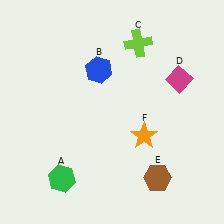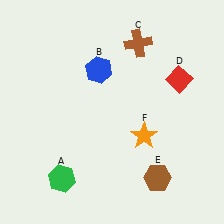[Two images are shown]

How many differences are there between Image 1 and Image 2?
There are 2 differences between the two images.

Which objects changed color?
C changed from lime to brown. D changed from magenta to red.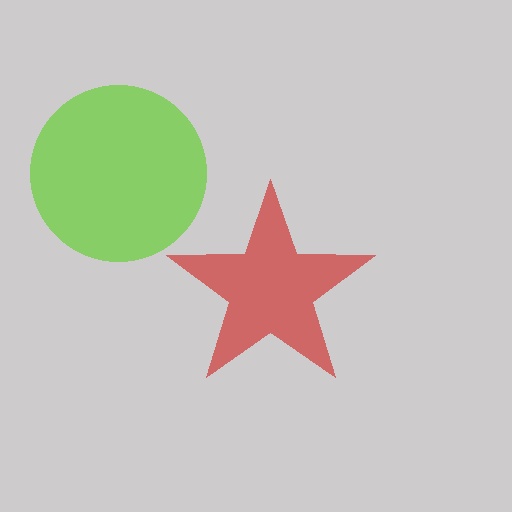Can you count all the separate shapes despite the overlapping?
Yes, there are 2 separate shapes.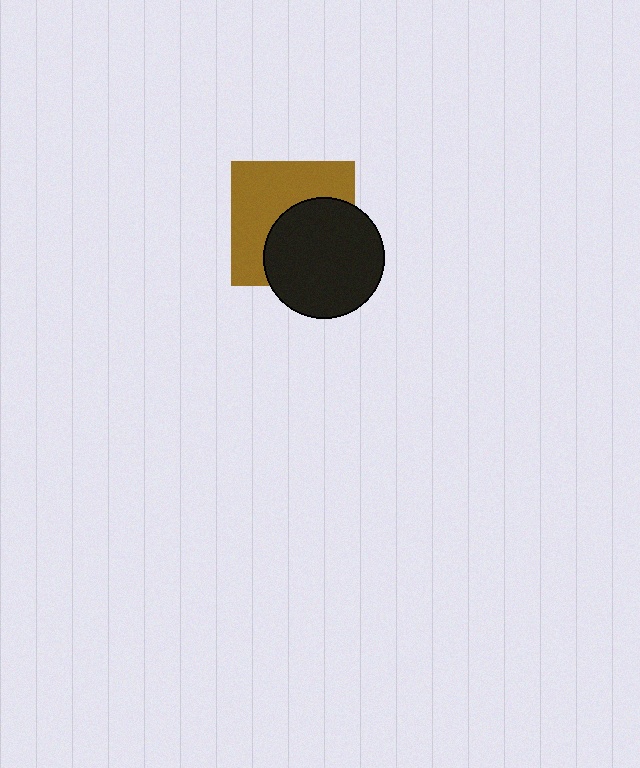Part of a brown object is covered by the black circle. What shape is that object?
It is a square.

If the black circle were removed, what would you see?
You would see the complete brown square.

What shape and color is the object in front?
The object in front is a black circle.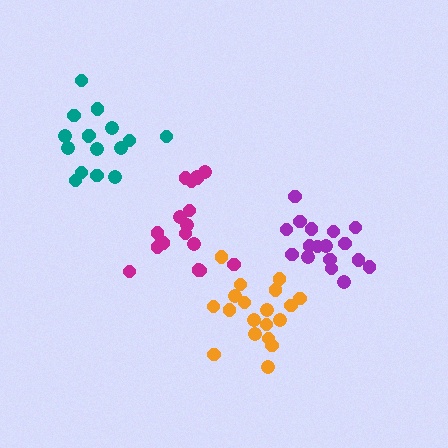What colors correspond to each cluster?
The clusters are colored: magenta, teal, orange, purple.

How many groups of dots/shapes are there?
There are 4 groups.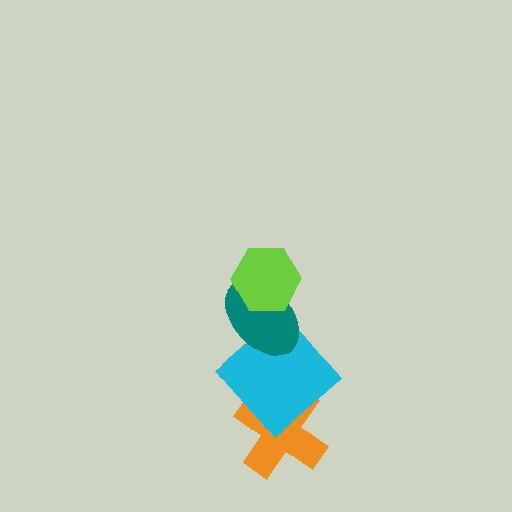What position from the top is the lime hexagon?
The lime hexagon is 1st from the top.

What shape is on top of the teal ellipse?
The lime hexagon is on top of the teal ellipse.